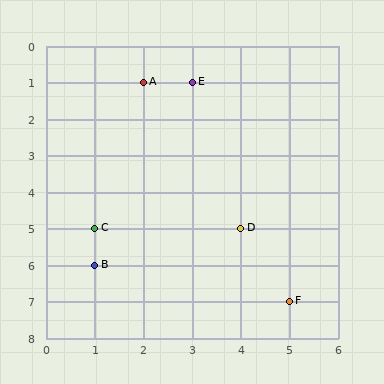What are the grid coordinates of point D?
Point D is at grid coordinates (4, 5).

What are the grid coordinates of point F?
Point F is at grid coordinates (5, 7).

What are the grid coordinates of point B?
Point B is at grid coordinates (1, 6).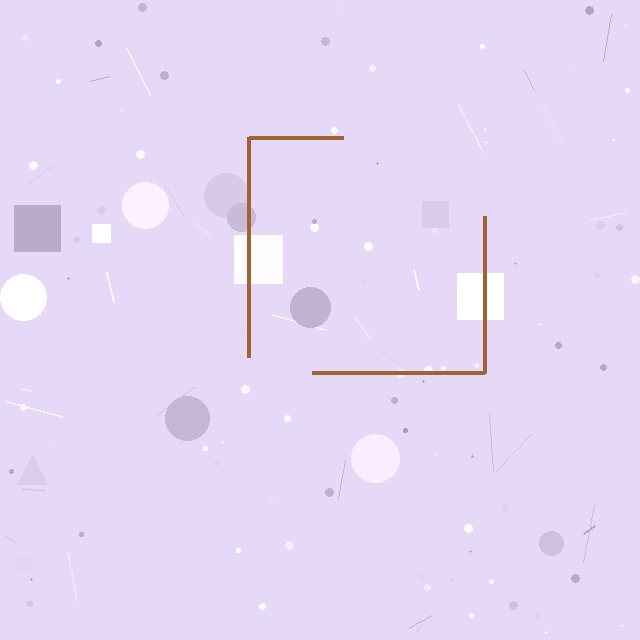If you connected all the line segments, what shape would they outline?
They would outline a square.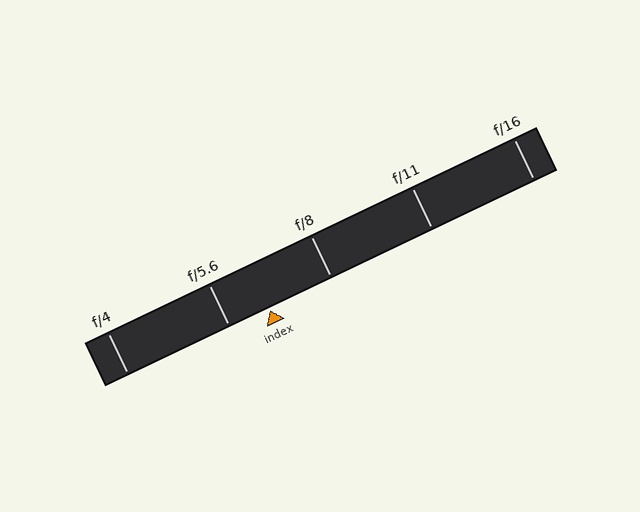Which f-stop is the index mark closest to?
The index mark is closest to f/5.6.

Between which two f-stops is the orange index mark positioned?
The index mark is between f/5.6 and f/8.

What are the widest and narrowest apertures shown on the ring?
The widest aperture shown is f/4 and the narrowest is f/16.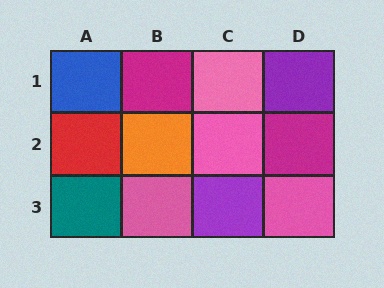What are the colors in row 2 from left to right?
Red, orange, pink, magenta.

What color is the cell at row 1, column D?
Purple.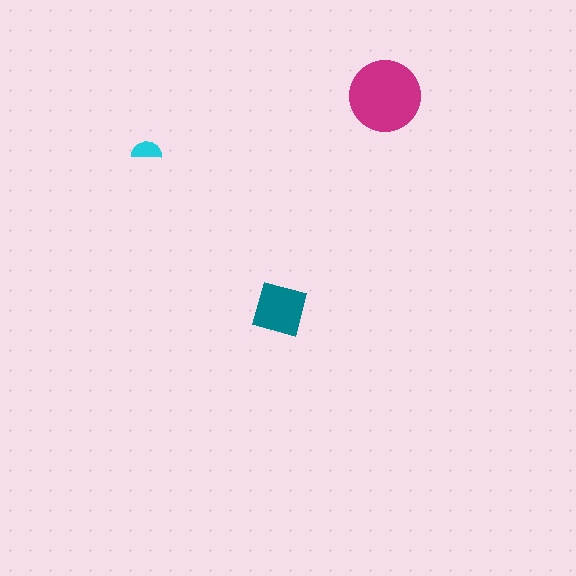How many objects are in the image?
There are 3 objects in the image.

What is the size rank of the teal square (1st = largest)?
2nd.